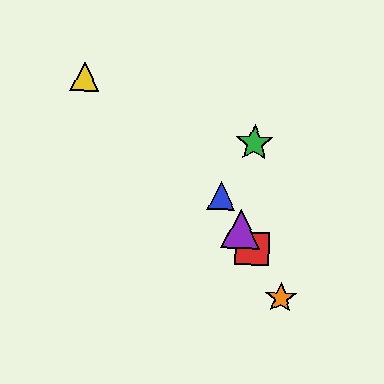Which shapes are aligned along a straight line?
The red square, the blue triangle, the purple triangle, the orange star are aligned along a straight line.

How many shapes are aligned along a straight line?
4 shapes (the red square, the blue triangle, the purple triangle, the orange star) are aligned along a straight line.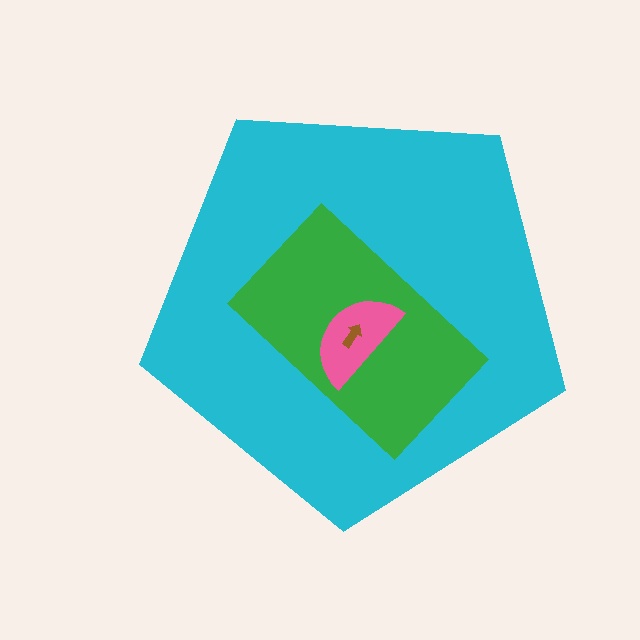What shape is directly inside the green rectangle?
The pink semicircle.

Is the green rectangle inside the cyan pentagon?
Yes.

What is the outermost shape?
The cyan pentagon.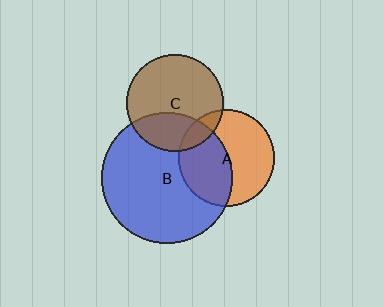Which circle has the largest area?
Circle B (blue).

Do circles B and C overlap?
Yes.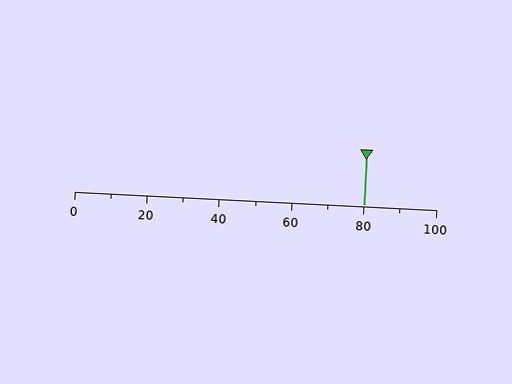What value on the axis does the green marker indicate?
The marker indicates approximately 80.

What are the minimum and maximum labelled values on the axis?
The axis runs from 0 to 100.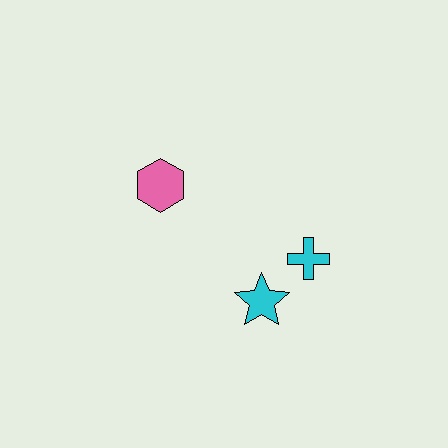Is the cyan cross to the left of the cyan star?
No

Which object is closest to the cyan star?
The cyan cross is closest to the cyan star.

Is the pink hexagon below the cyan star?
No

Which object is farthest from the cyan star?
The pink hexagon is farthest from the cyan star.